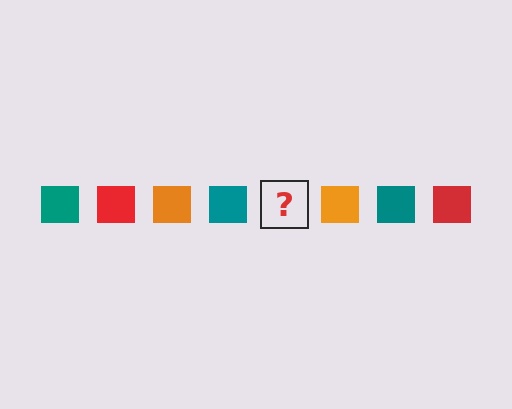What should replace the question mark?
The question mark should be replaced with a red square.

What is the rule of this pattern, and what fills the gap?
The rule is that the pattern cycles through teal, red, orange squares. The gap should be filled with a red square.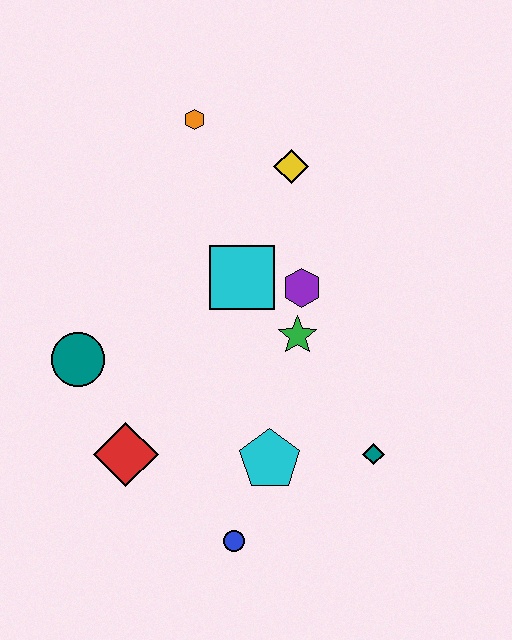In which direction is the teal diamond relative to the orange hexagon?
The teal diamond is below the orange hexagon.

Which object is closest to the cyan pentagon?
The blue circle is closest to the cyan pentagon.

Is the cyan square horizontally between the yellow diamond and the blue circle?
Yes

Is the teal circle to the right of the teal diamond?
No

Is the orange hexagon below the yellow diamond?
No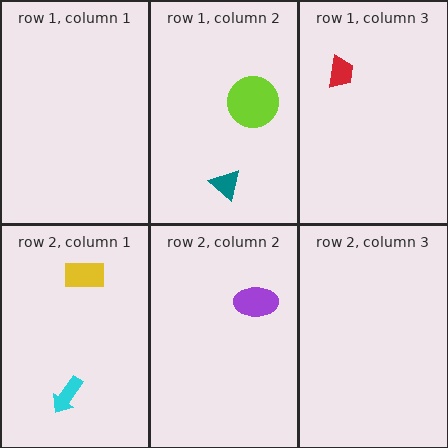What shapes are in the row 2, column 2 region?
The purple ellipse.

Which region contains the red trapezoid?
The row 1, column 3 region.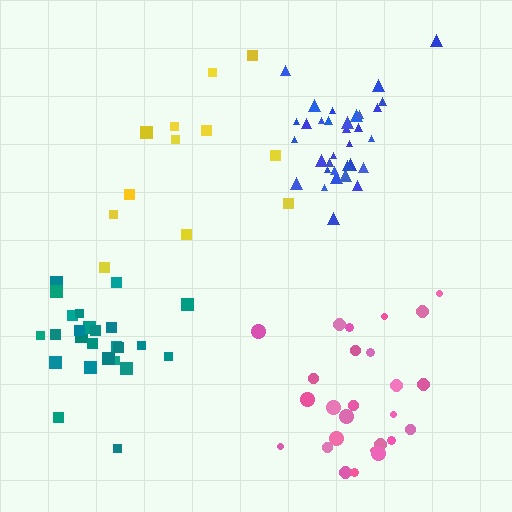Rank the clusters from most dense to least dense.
blue, teal, pink, yellow.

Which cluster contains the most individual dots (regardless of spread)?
Blue (33).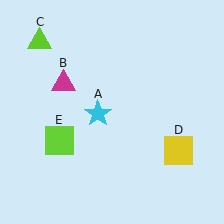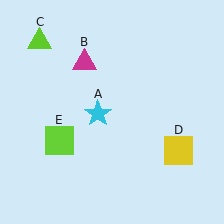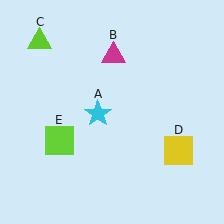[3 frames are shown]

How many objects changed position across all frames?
1 object changed position: magenta triangle (object B).